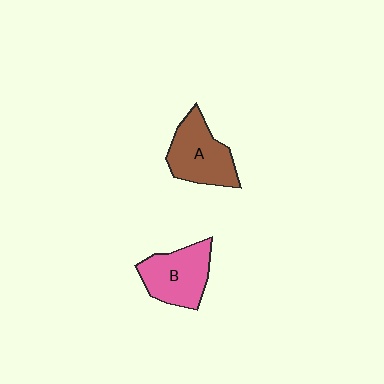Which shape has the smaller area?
Shape B (pink).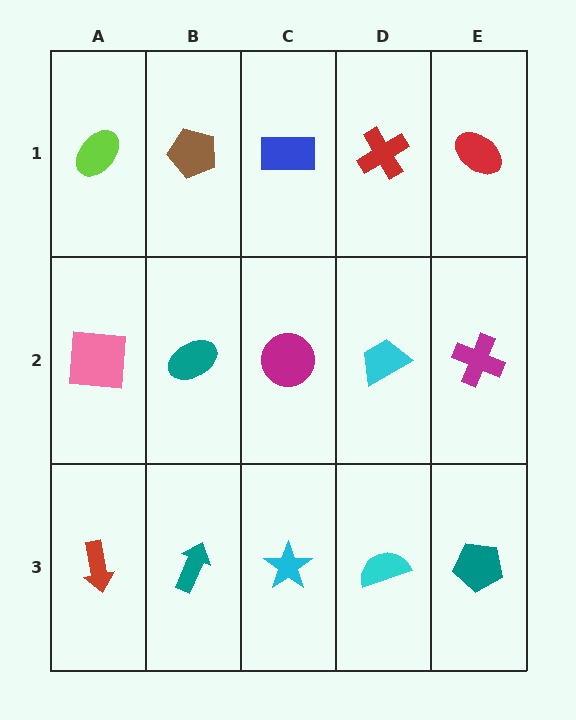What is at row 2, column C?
A magenta circle.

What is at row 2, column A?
A pink square.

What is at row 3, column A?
A red arrow.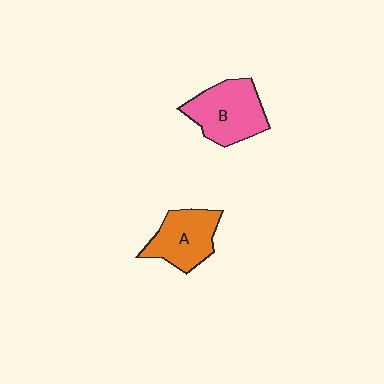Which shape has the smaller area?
Shape A (orange).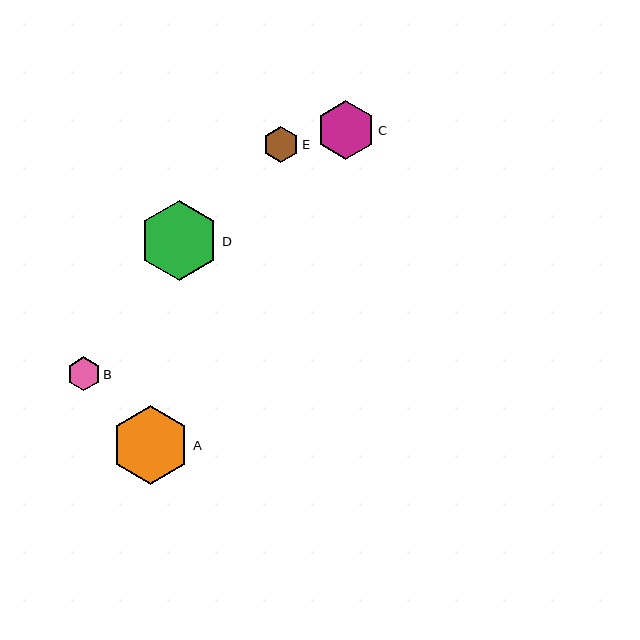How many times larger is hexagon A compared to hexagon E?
Hexagon A is approximately 2.2 times the size of hexagon E.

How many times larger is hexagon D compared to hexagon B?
Hexagon D is approximately 2.4 times the size of hexagon B.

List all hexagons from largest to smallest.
From largest to smallest: D, A, C, E, B.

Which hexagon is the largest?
Hexagon D is the largest with a size of approximately 80 pixels.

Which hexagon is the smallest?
Hexagon B is the smallest with a size of approximately 34 pixels.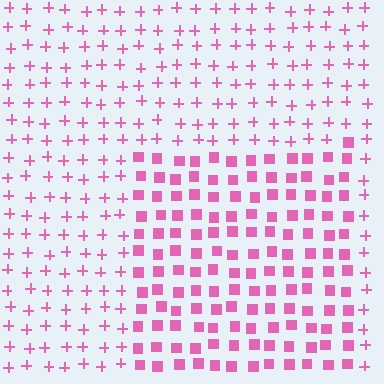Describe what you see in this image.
The image is filled with small pink elements arranged in a uniform grid. A rectangle-shaped region contains squares, while the surrounding area contains plus signs. The boundary is defined purely by the change in element shape.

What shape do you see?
I see a rectangle.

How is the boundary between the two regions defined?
The boundary is defined by a change in element shape: squares inside vs. plus signs outside. All elements share the same color and spacing.